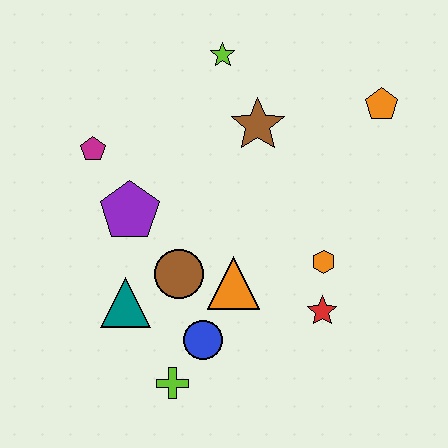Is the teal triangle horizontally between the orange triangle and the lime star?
No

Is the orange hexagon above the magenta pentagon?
No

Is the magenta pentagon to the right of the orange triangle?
No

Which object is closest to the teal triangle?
The brown circle is closest to the teal triangle.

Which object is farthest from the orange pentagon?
The lime cross is farthest from the orange pentagon.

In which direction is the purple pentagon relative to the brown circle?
The purple pentagon is above the brown circle.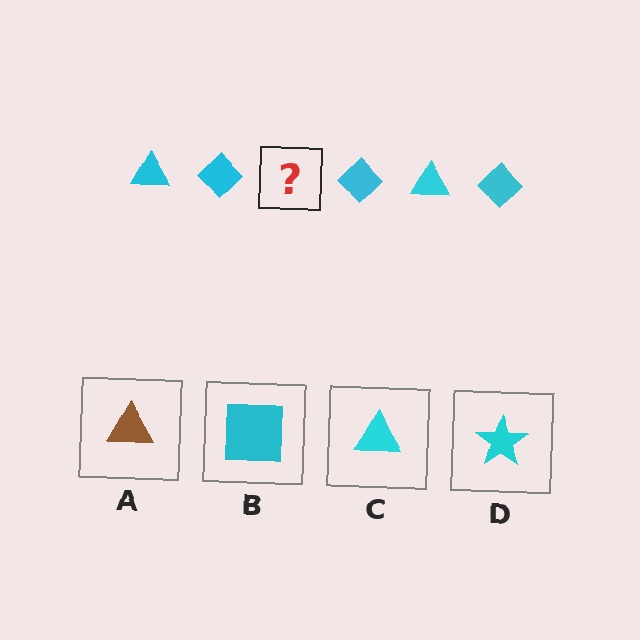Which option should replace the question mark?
Option C.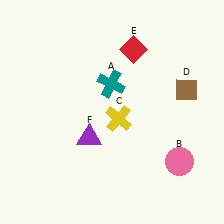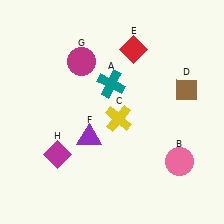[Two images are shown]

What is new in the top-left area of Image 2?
A magenta circle (G) was added in the top-left area of Image 2.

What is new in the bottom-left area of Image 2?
A magenta diamond (H) was added in the bottom-left area of Image 2.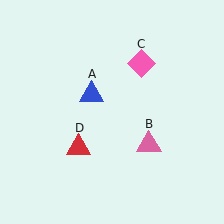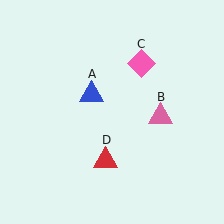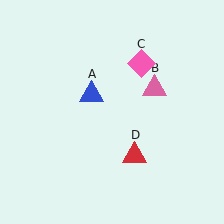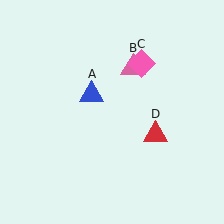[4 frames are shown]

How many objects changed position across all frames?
2 objects changed position: pink triangle (object B), red triangle (object D).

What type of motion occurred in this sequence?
The pink triangle (object B), red triangle (object D) rotated counterclockwise around the center of the scene.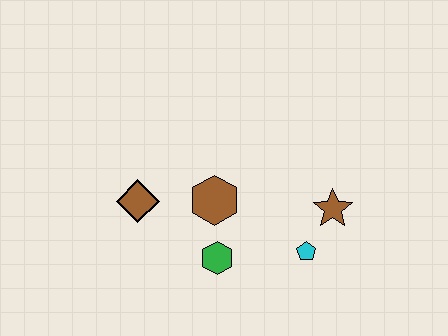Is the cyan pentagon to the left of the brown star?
Yes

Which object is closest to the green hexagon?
The brown hexagon is closest to the green hexagon.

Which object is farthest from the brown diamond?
The brown star is farthest from the brown diamond.